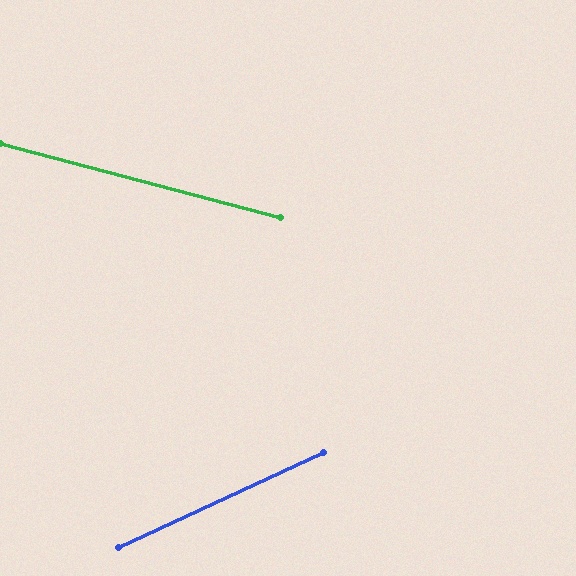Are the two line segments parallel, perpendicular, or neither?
Neither parallel nor perpendicular — they differ by about 40°.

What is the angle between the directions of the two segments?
Approximately 40 degrees.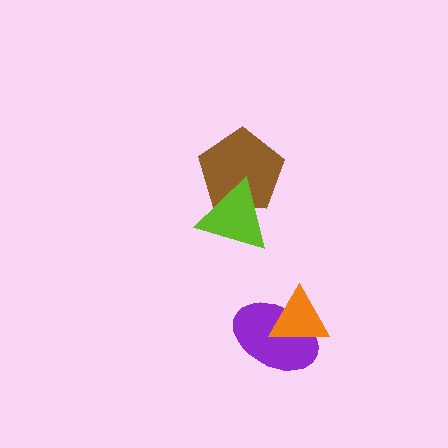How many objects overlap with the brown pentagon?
1 object overlaps with the brown pentagon.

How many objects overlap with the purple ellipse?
1 object overlaps with the purple ellipse.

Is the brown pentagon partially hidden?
Yes, it is partially covered by another shape.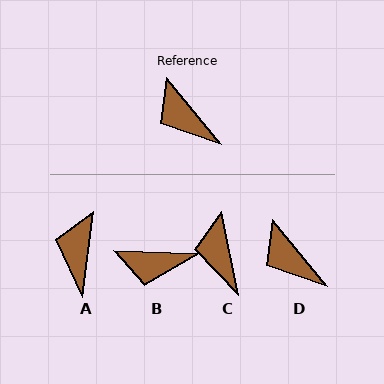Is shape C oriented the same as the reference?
No, it is off by about 28 degrees.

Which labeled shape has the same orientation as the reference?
D.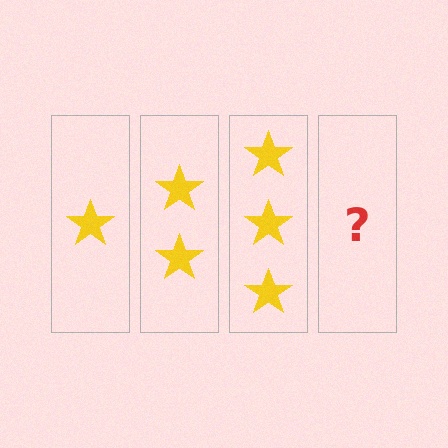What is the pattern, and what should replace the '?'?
The pattern is that each step adds one more star. The '?' should be 4 stars.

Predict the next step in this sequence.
The next step is 4 stars.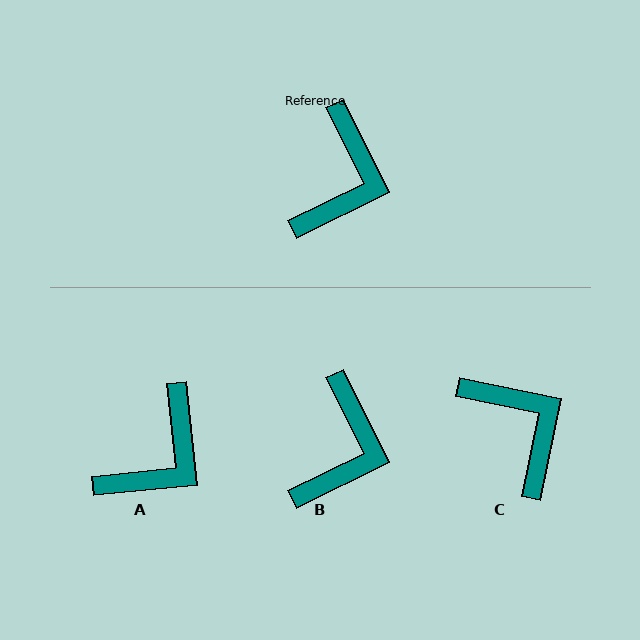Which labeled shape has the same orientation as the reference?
B.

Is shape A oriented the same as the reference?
No, it is off by about 20 degrees.